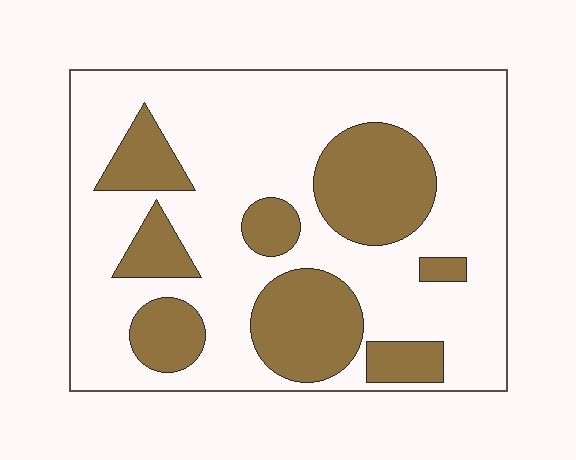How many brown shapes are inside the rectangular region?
8.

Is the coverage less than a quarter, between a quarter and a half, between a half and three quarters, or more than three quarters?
Between a quarter and a half.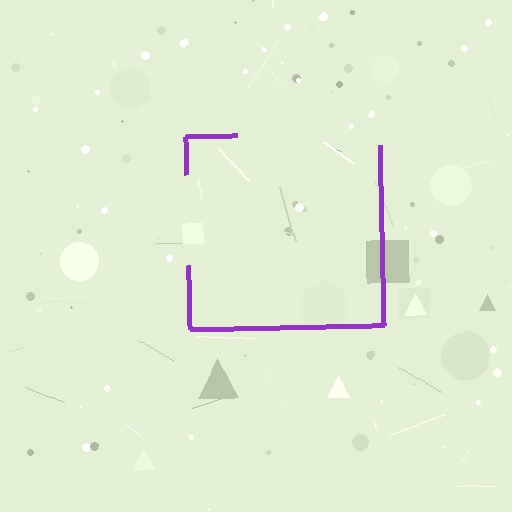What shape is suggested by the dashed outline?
The dashed outline suggests a square.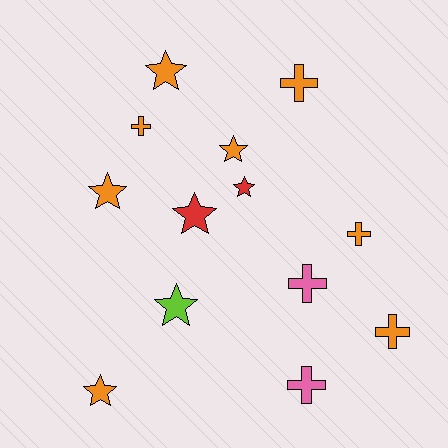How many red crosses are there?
There are no red crosses.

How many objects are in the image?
There are 13 objects.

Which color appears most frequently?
Orange, with 8 objects.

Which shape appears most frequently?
Star, with 7 objects.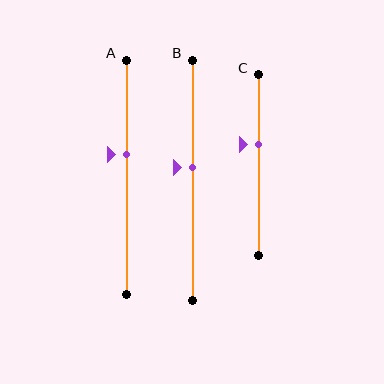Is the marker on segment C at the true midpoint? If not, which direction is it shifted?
No, the marker on segment C is shifted upward by about 11% of the segment length.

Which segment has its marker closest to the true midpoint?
Segment B has its marker closest to the true midpoint.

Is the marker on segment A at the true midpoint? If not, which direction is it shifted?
No, the marker on segment A is shifted upward by about 10% of the segment length.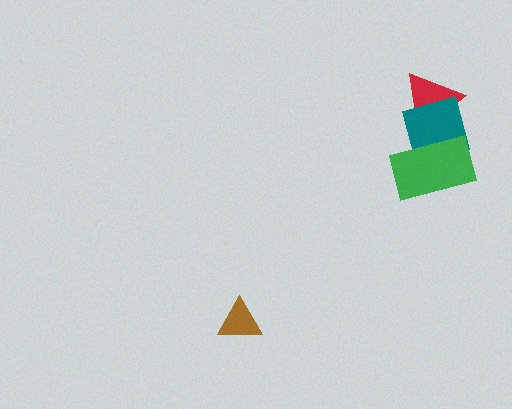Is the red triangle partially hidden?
Yes, it is partially covered by another shape.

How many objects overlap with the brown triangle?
0 objects overlap with the brown triangle.